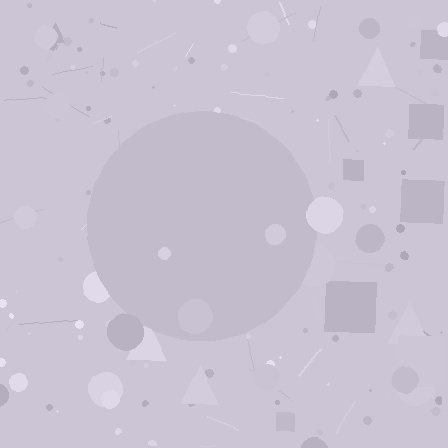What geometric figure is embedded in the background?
A circle is embedded in the background.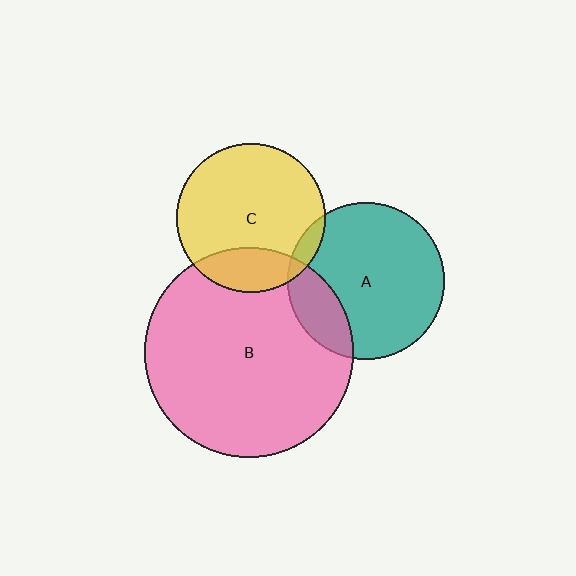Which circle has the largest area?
Circle B (pink).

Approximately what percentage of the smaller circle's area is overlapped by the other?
Approximately 5%.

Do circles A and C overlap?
Yes.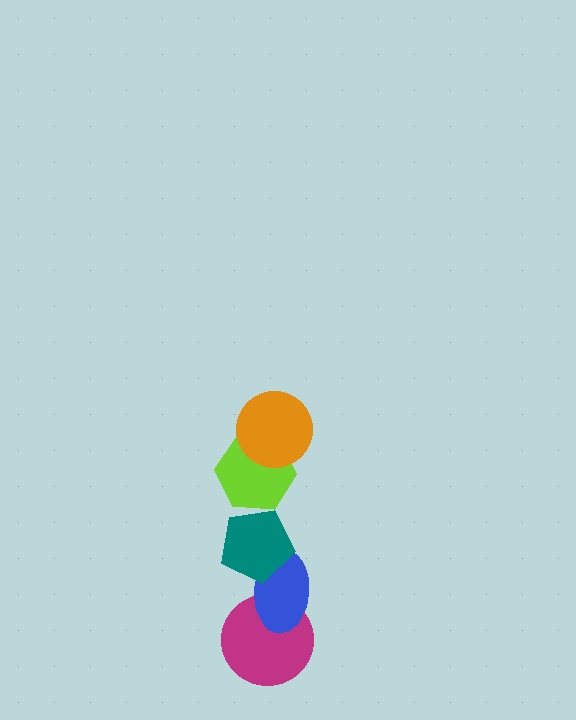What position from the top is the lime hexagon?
The lime hexagon is 2nd from the top.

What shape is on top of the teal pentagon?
The lime hexagon is on top of the teal pentagon.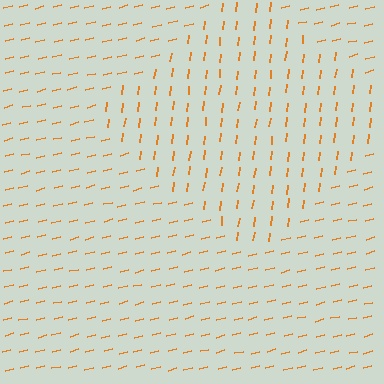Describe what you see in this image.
The image is filled with small orange line segments. A diamond region in the image has lines oriented differently from the surrounding lines, creating a visible texture boundary.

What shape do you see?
I see a diamond.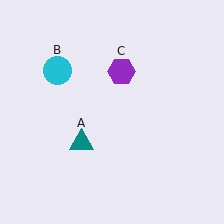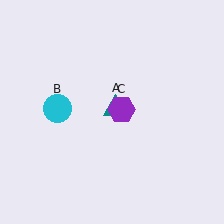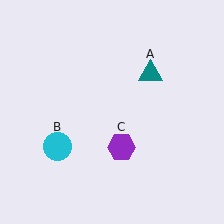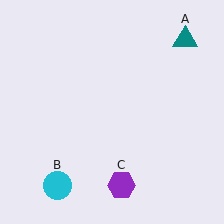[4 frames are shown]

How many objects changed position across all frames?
3 objects changed position: teal triangle (object A), cyan circle (object B), purple hexagon (object C).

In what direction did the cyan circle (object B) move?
The cyan circle (object B) moved down.